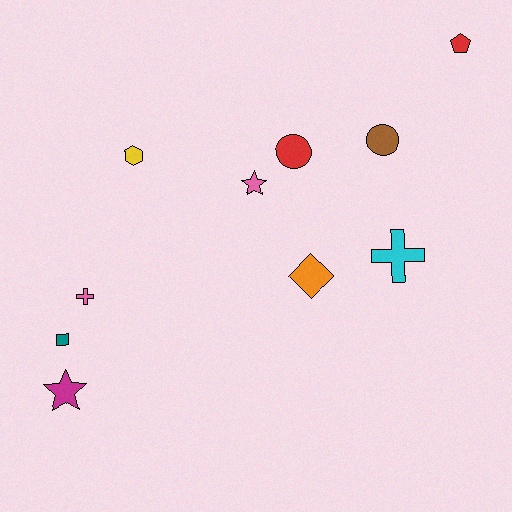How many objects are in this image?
There are 10 objects.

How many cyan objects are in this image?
There is 1 cyan object.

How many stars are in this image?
There are 2 stars.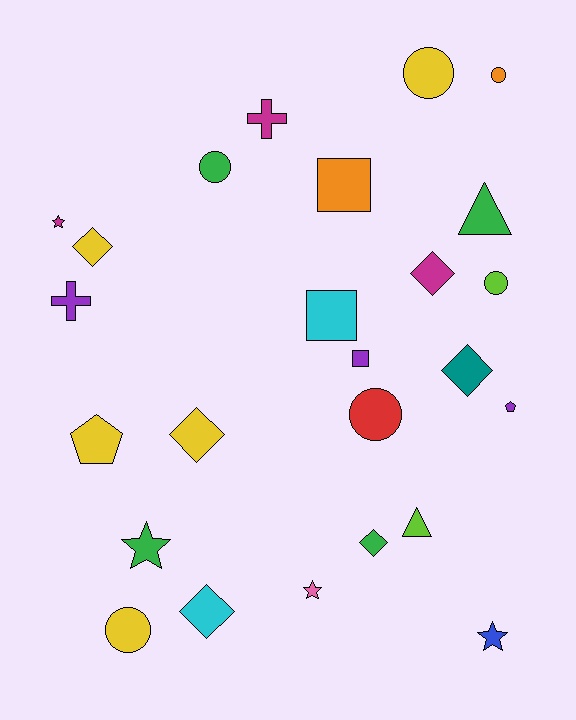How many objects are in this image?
There are 25 objects.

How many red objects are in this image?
There is 1 red object.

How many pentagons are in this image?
There are 2 pentagons.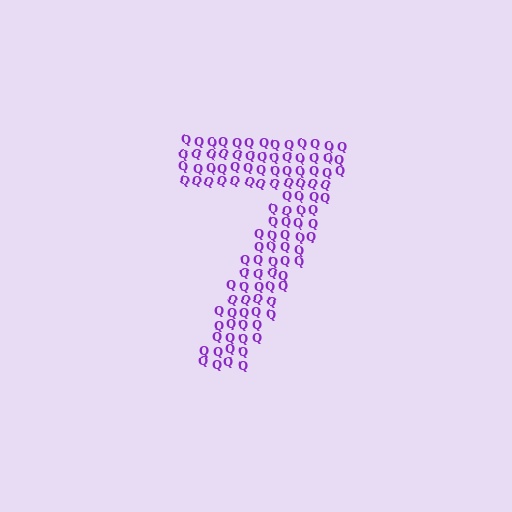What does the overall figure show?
The overall figure shows the digit 7.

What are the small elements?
The small elements are letter Q's.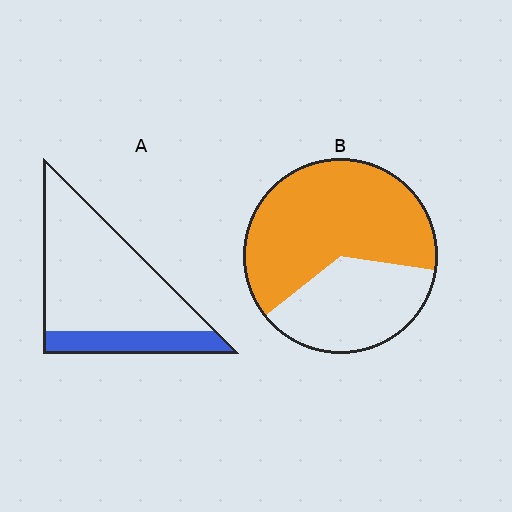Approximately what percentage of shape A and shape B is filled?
A is approximately 20% and B is approximately 65%.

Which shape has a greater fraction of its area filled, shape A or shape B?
Shape B.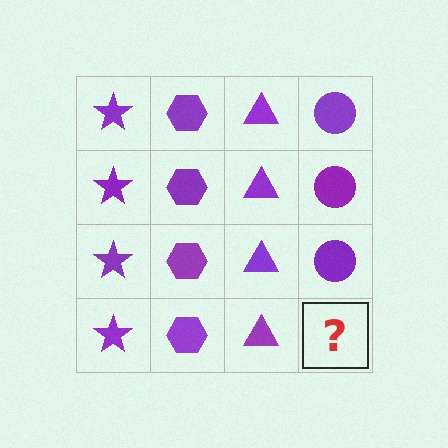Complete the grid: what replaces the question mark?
The question mark should be replaced with a purple circle.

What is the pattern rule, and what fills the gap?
The rule is that each column has a consistent shape. The gap should be filled with a purple circle.